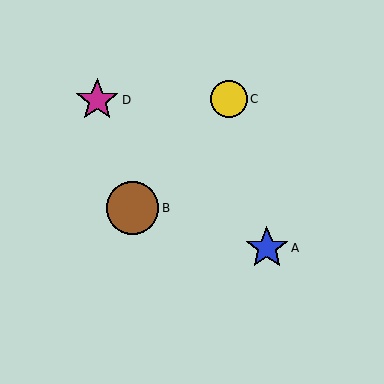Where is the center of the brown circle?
The center of the brown circle is at (132, 208).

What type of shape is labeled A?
Shape A is a blue star.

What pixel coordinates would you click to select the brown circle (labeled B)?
Click at (132, 208) to select the brown circle B.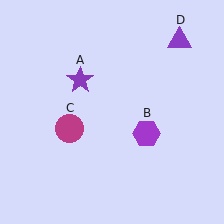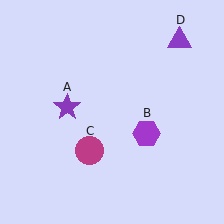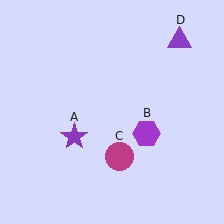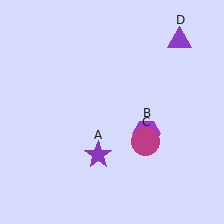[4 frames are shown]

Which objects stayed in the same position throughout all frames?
Purple hexagon (object B) and purple triangle (object D) remained stationary.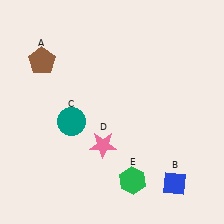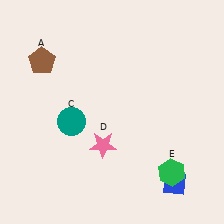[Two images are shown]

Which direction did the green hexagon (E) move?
The green hexagon (E) moved right.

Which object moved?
The green hexagon (E) moved right.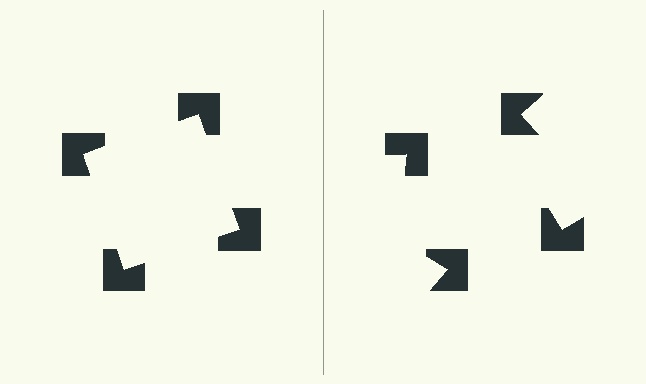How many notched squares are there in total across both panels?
8 — 4 on each side.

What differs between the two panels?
The notched squares are positioned identically on both sides; only the wedge orientations differ. On the left they align to a square; on the right they are misaligned.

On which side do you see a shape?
An illusory square appears on the left side. On the right side the wedge cuts are rotated, so no coherent shape forms.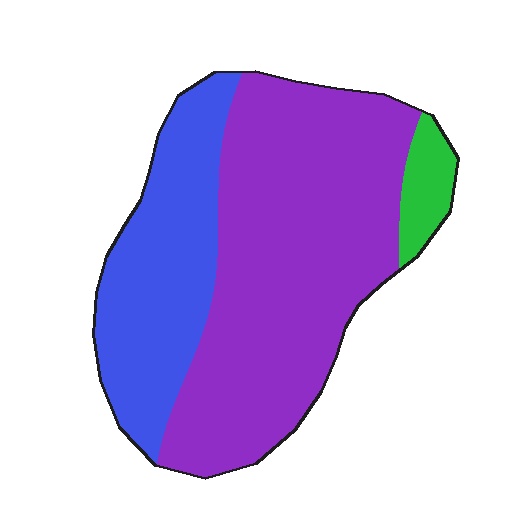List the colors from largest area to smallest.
From largest to smallest: purple, blue, green.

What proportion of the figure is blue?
Blue takes up about one third (1/3) of the figure.